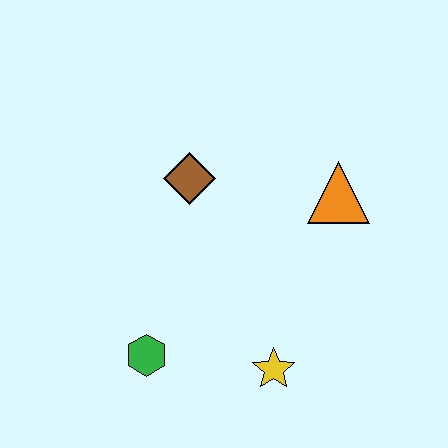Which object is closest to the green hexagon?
The yellow star is closest to the green hexagon.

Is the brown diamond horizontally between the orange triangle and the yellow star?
No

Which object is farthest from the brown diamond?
The yellow star is farthest from the brown diamond.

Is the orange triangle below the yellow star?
No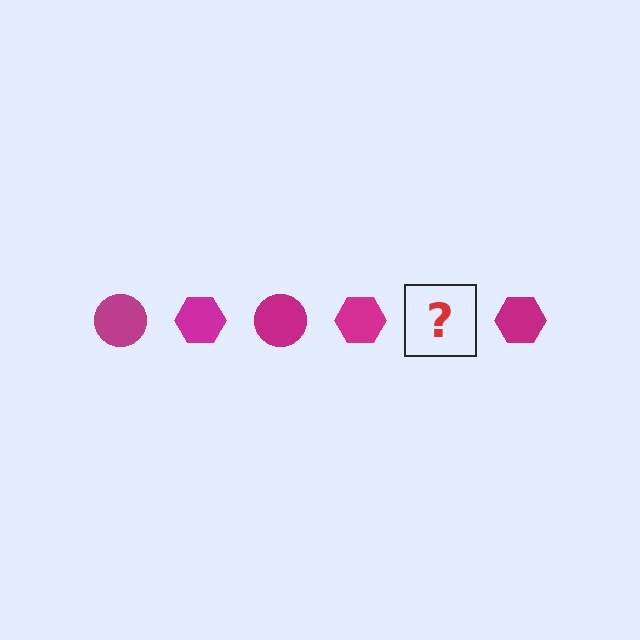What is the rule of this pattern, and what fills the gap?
The rule is that the pattern cycles through circle, hexagon shapes in magenta. The gap should be filled with a magenta circle.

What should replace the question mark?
The question mark should be replaced with a magenta circle.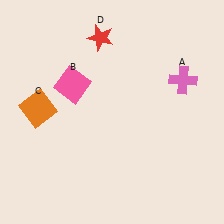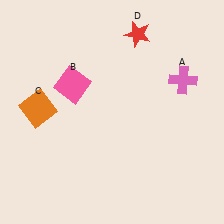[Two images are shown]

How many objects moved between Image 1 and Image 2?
1 object moved between the two images.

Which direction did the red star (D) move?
The red star (D) moved right.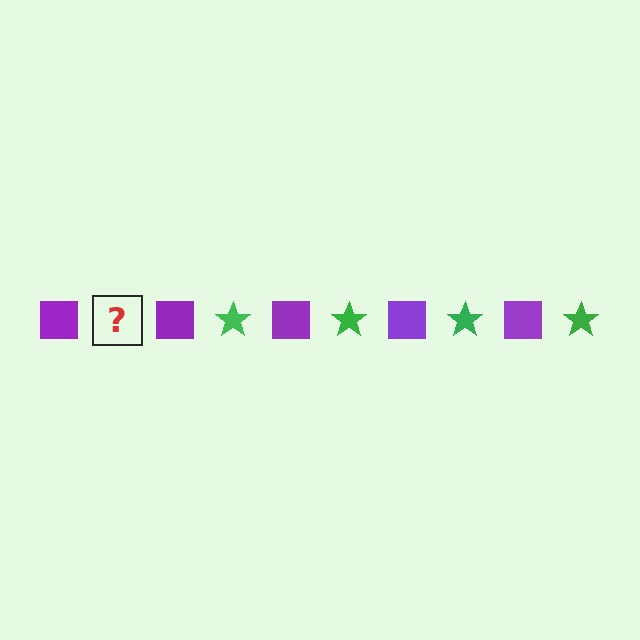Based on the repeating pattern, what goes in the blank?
The blank should be a green star.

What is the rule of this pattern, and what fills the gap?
The rule is that the pattern alternates between purple square and green star. The gap should be filled with a green star.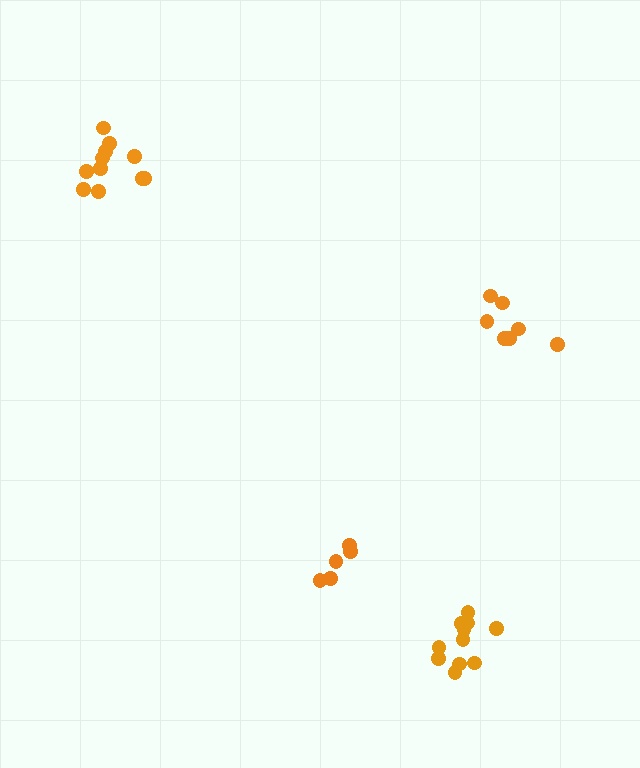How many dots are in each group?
Group 1: 7 dots, Group 2: 11 dots, Group 3: 11 dots, Group 4: 5 dots (34 total).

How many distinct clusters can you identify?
There are 4 distinct clusters.